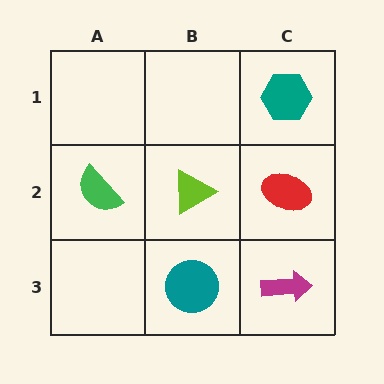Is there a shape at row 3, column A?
No, that cell is empty.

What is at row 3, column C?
A magenta arrow.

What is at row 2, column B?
A lime triangle.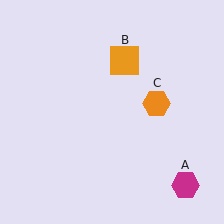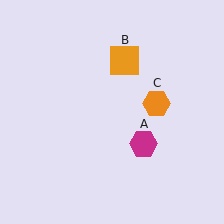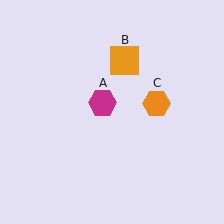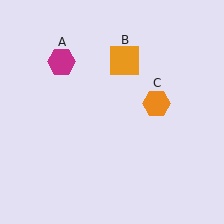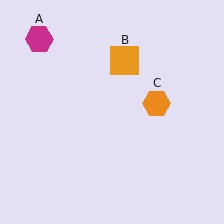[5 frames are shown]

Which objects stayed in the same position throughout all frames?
Orange square (object B) and orange hexagon (object C) remained stationary.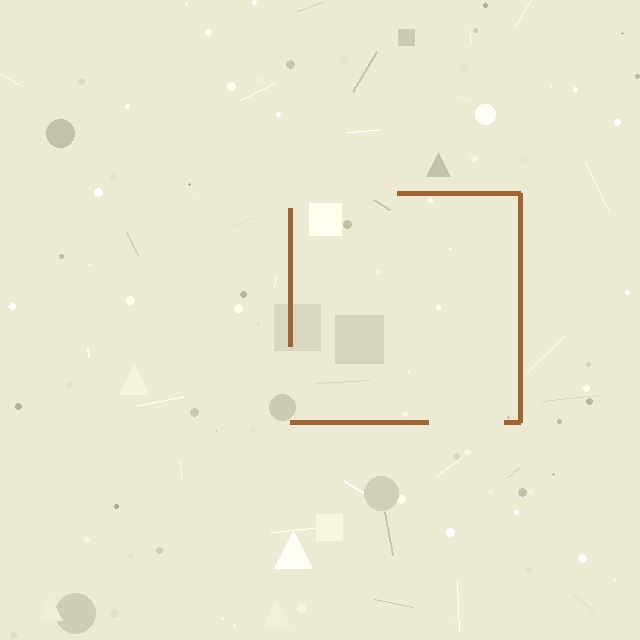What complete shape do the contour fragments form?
The contour fragments form a square.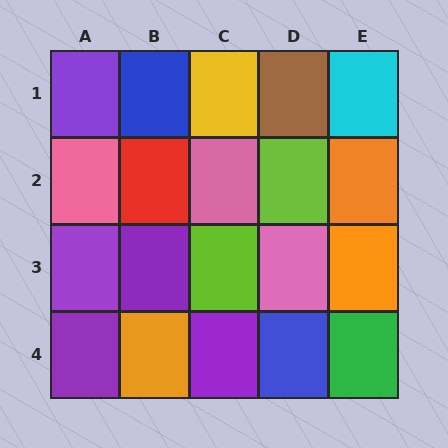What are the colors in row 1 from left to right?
Purple, blue, yellow, brown, cyan.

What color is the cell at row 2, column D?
Lime.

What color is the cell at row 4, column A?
Purple.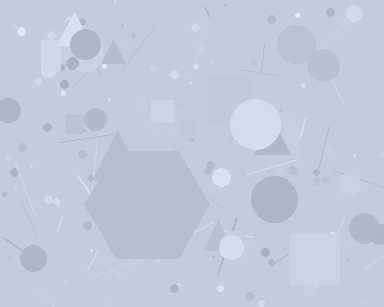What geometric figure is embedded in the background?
A hexagon is embedded in the background.